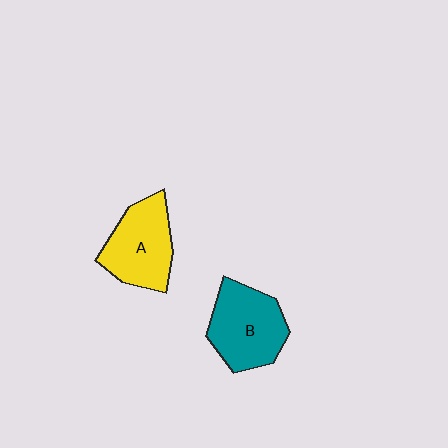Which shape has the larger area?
Shape B (teal).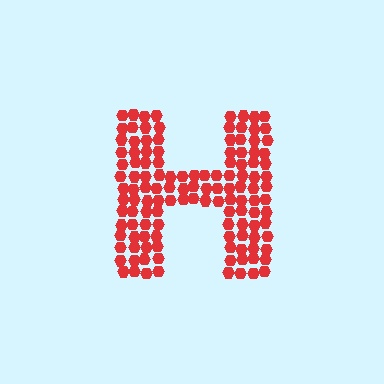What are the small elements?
The small elements are hexagons.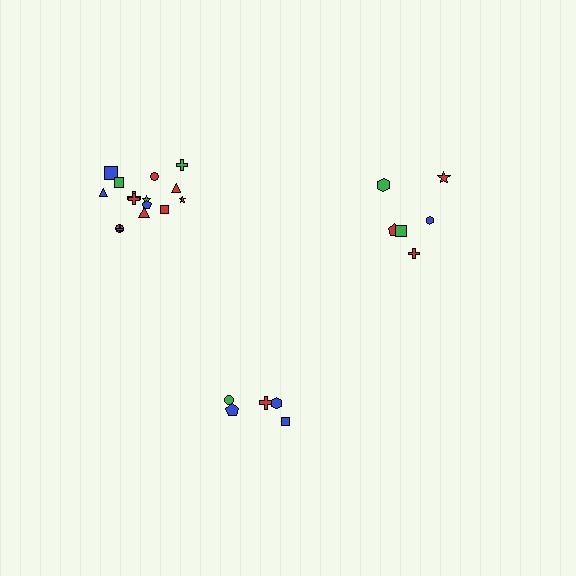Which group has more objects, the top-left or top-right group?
The top-left group.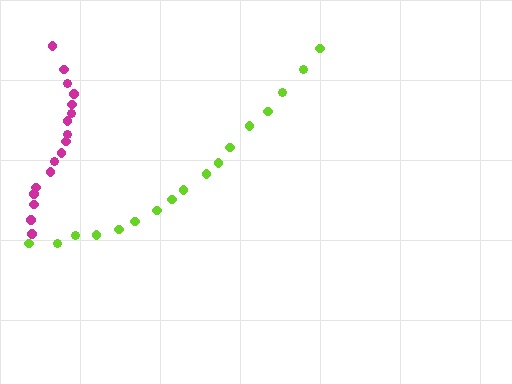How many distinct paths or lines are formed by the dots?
There are 2 distinct paths.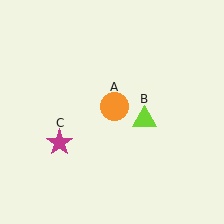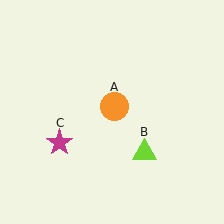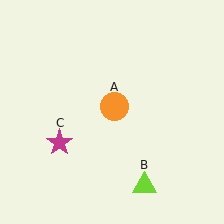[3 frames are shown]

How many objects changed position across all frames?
1 object changed position: lime triangle (object B).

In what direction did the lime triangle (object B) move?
The lime triangle (object B) moved down.